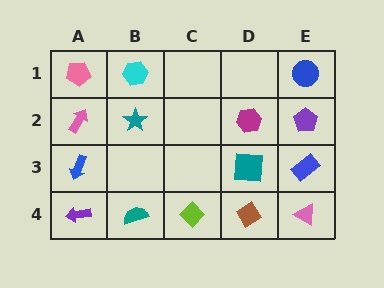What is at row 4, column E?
A pink triangle.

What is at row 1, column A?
A pink pentagon.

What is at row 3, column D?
A teal square.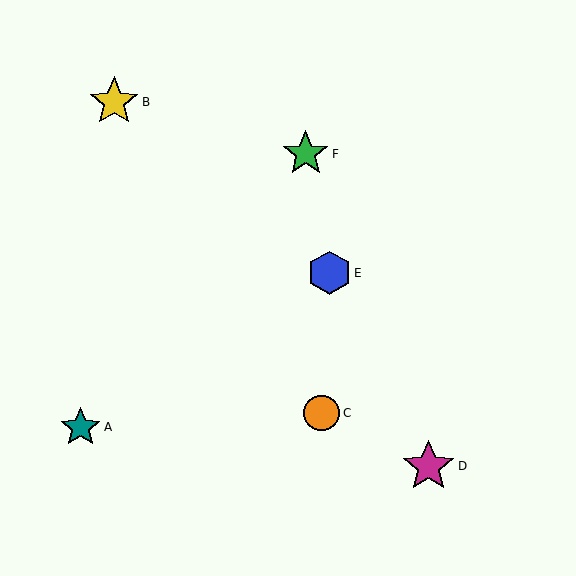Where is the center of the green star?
The center of the green star is at (306, 154).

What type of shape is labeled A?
Shape A is a teal star.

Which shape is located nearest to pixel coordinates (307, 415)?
The orange circle (labeled C) at (322, 413) is nearest to that location.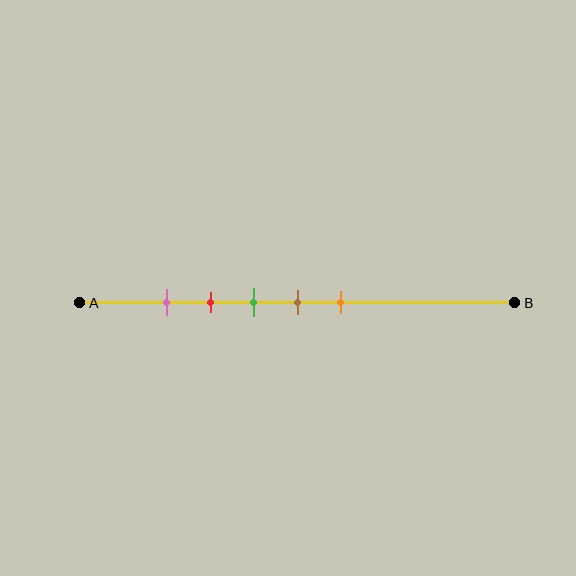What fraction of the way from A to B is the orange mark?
The orange mark is approximately 60% (0.6) of the way from A to B.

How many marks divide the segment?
There are 5 marks dividing the segment.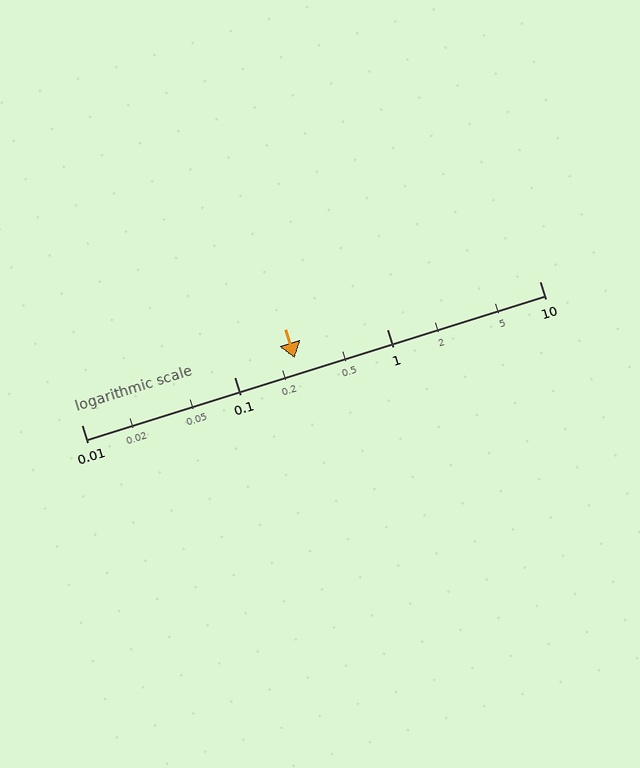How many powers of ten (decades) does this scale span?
The scale spans 3 decades, from 0.01 to 10.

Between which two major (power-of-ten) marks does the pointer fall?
The pointer is between 0.1 and 1.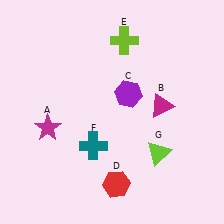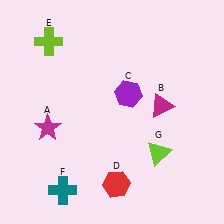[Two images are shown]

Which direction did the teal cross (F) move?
The teal cross (F) moved down.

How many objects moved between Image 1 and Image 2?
2 objects moved between the two images.